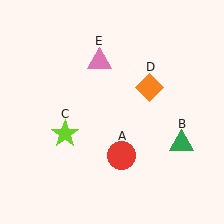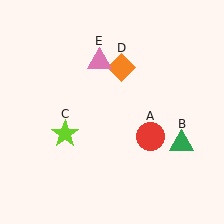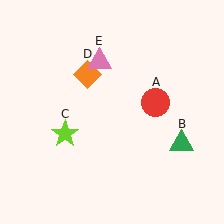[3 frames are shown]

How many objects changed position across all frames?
2 objects changed position: red circle (object A), orange diamond (object D).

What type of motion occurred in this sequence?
The red circle (object A), orange diamond (object D) rotated counterclockwise around the center of the scene.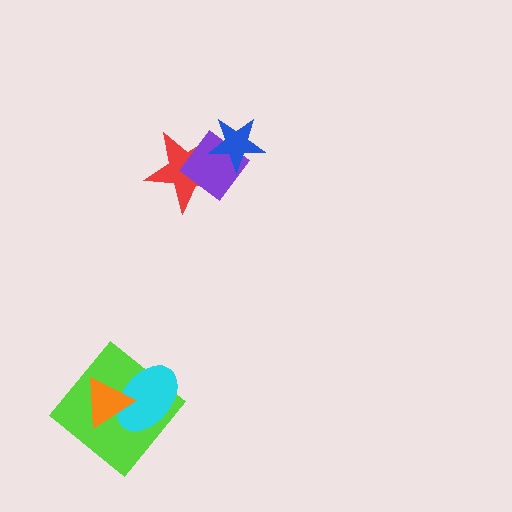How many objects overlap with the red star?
2 objects overlap with the red star.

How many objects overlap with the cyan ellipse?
2 objects overlap with the cyan ellipse.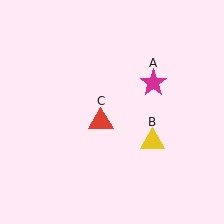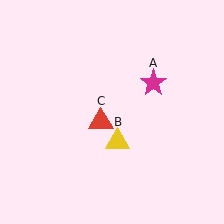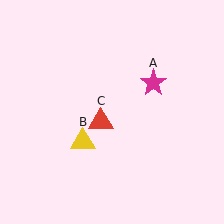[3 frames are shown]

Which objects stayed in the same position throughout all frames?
Magenta star (object A) and red triangle (object C) remained stationary.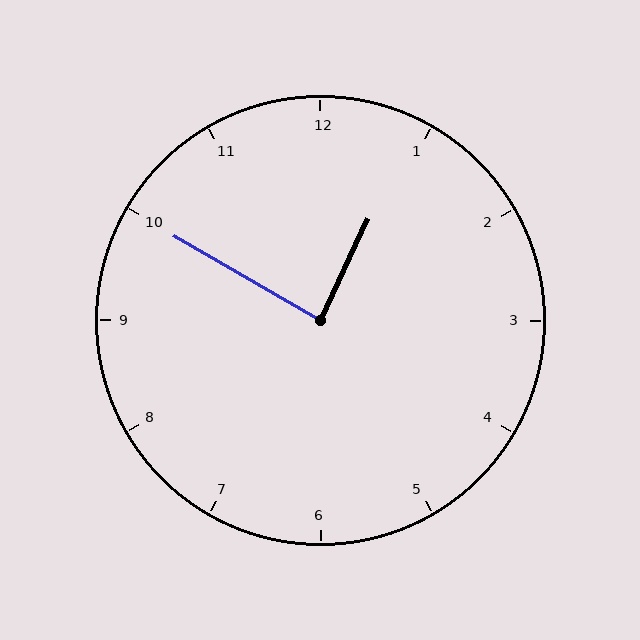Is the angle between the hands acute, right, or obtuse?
It is right.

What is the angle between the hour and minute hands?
Approximately 85 degrees.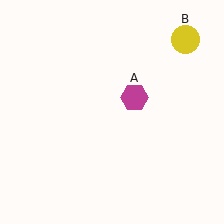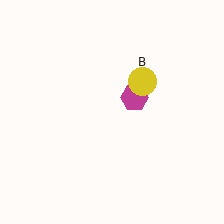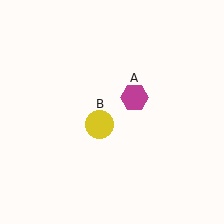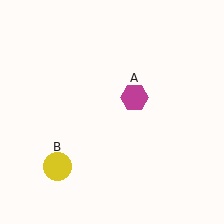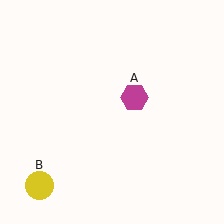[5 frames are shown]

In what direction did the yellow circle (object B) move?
The yellow circle (object B) moved down and to the left.